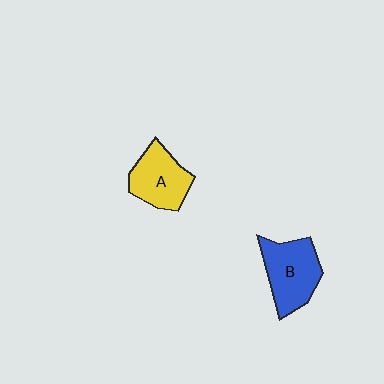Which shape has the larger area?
Shape B (blue).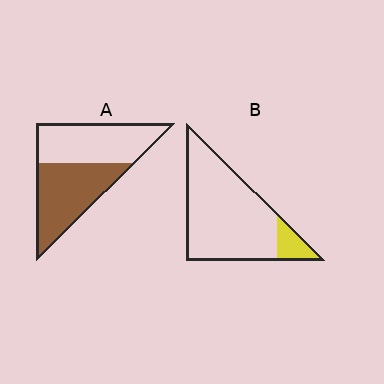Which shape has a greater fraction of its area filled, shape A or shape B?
Shape A.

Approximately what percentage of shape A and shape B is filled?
A is approximately 50% and B is approximately 10%.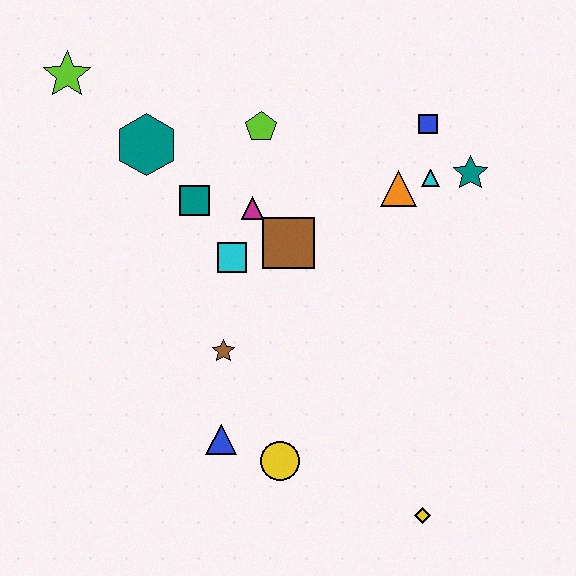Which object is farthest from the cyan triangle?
The lime star is farthest from the cyan triangle.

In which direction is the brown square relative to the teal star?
The brown square is to the left of the teal star.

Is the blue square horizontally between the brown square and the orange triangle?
No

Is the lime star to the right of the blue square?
No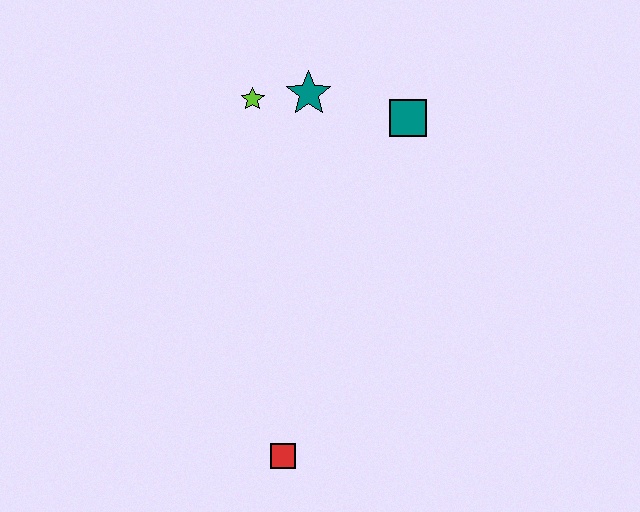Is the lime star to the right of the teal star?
No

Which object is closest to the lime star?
The teal star is closest to the lime star.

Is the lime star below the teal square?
No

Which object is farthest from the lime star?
The red square is farthest from the lime star.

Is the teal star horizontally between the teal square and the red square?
Yes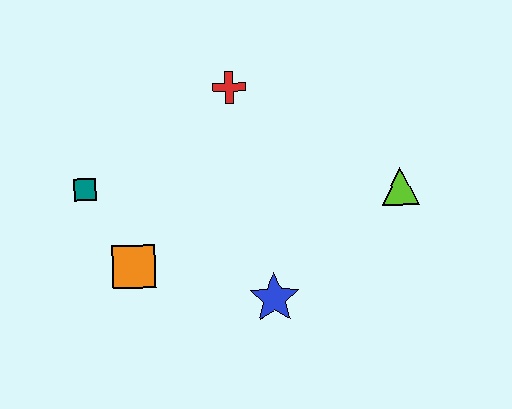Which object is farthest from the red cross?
The blue star is farthest from the red cross.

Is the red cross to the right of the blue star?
No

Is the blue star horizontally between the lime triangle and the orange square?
Yes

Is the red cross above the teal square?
Yes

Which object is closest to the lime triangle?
The blue star is closest to the lime triangle.